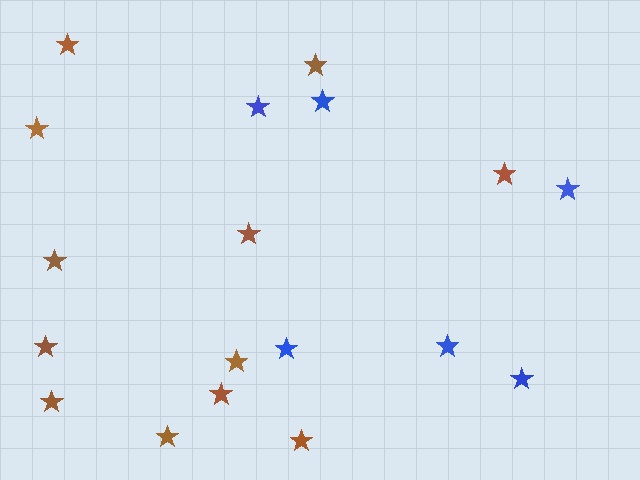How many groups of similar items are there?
There are 2 groups: one group of blue stars (6) and one group of brown stars (12).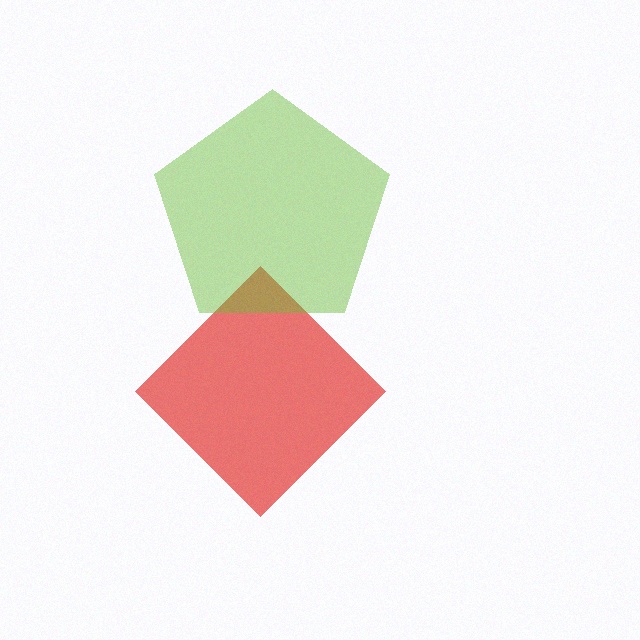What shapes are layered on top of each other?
The layered shapes are: a red diamond, a lime pentagon.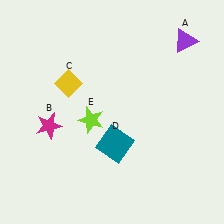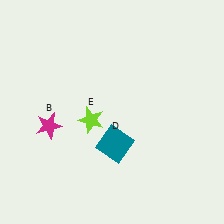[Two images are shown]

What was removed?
The yellow diamond (C), the purple triangle (A) were removed in Image 2.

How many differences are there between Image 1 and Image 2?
There are 2 differences between the two images.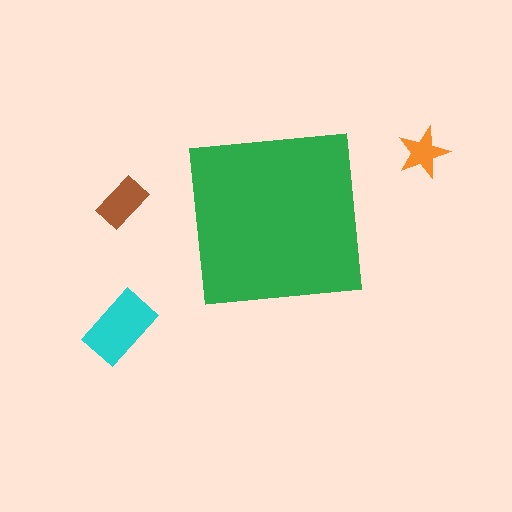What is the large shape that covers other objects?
A green square.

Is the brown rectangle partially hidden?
No, the brown rectangle is fully visible.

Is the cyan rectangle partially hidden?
No, the cyan rectangle is fully visible.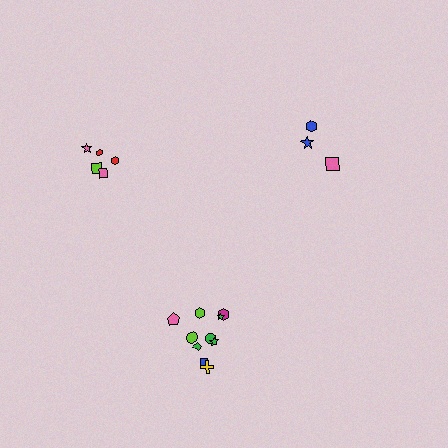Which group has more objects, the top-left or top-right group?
The top-left group.